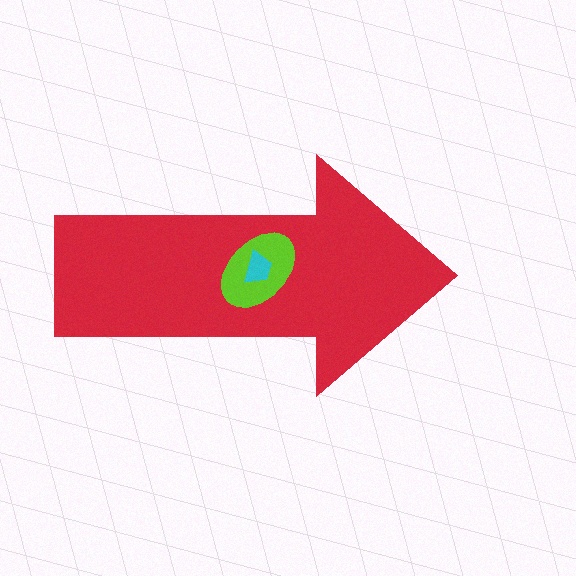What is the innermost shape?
The cyan trapezoid.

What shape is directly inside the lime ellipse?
The cyan trapezoid.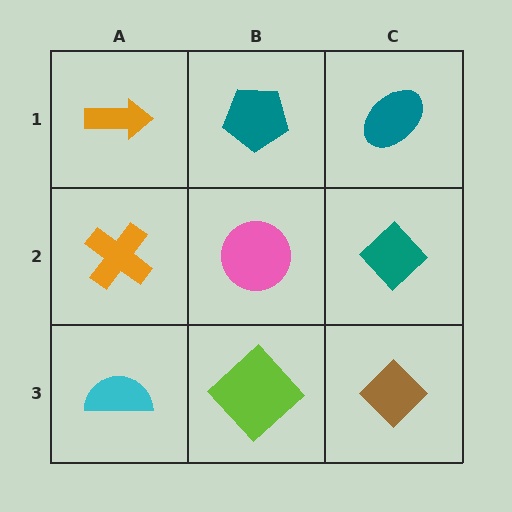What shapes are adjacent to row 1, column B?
A pink circle (row 2, column B), an orange arrow (row 1, column A), a teal ellipse (row 1, column C).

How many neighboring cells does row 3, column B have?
3.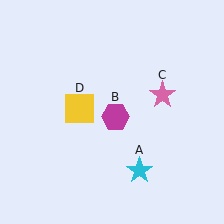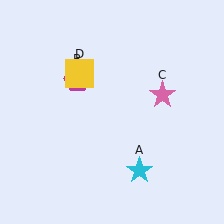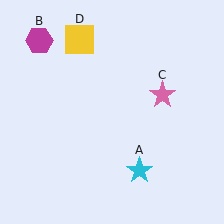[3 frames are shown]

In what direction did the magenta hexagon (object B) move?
The magenta hexagon (object B) moved up and to the left.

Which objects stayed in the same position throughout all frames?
Cyan star (object A) and pink star (object C) remained stationary.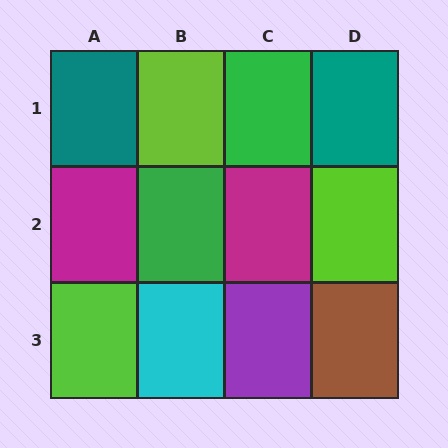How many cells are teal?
2 cells are teal.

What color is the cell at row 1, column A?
Teal.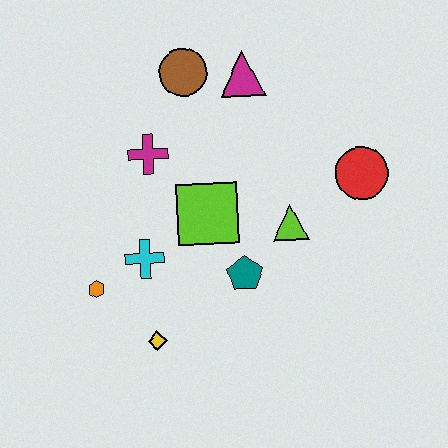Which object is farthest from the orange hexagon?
The red circle is farthest from the orange hexagon.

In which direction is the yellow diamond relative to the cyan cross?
The yellow diamond is below the cyan cross.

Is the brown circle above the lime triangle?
Yes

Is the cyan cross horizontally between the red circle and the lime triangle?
No